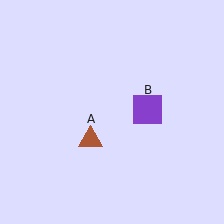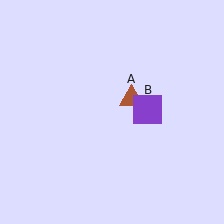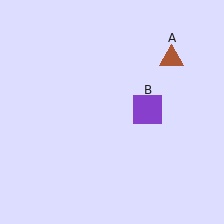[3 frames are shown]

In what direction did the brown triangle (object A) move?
The brown triangle (object A) moved up and to the right.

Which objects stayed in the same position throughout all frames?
Purple square (object B) remained stationary.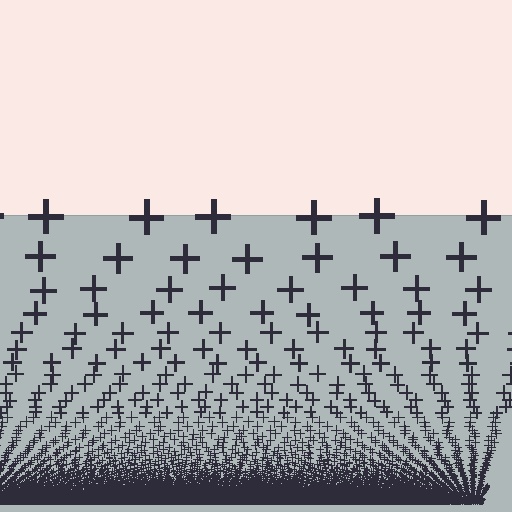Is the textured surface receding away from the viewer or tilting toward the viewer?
The surface appears to tilt toward the viewer. Texture elements get larger and sparser toward the top.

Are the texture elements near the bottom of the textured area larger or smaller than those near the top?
Smaller. The gradient is inverted — elements near the bottom are smaller and denser.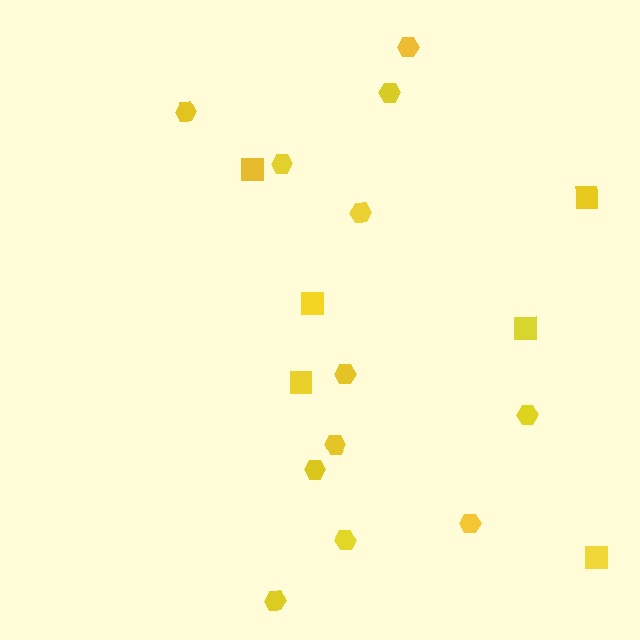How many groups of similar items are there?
There are 2 groups: one group of hexagons (12) and one group of squares (6).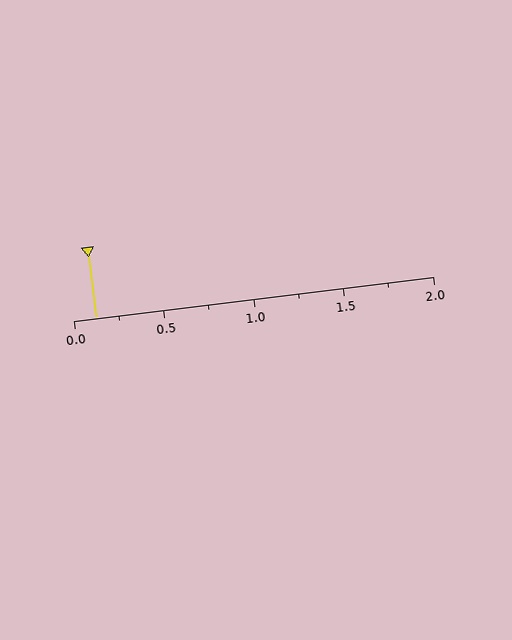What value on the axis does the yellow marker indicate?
The marker indicates approximately 0.12.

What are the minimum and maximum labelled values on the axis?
The axis runs from 0.0 to 2.0.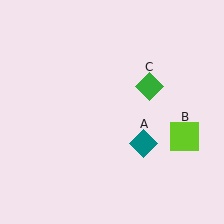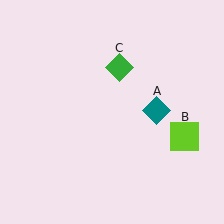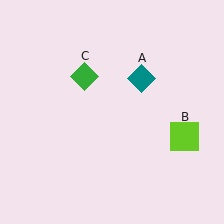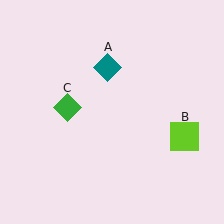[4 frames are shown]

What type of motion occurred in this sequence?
The teal diamond (object A), green diamond (object C) rotated counterclockwise around the center of the scene.